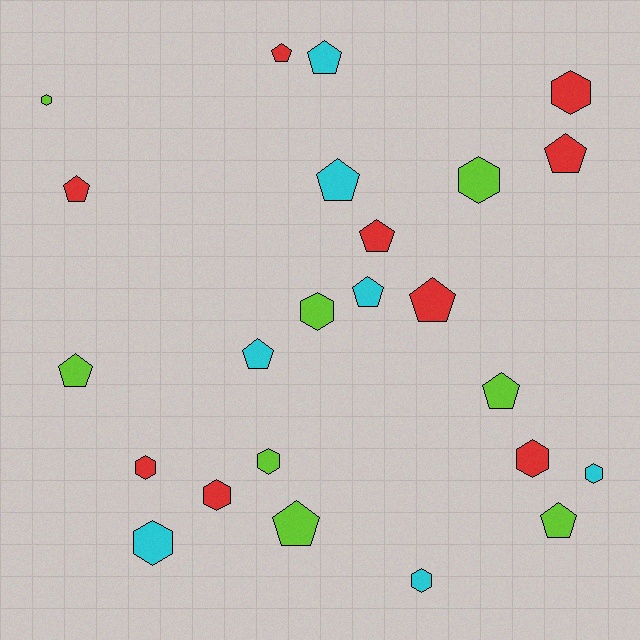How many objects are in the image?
There are 24 objects.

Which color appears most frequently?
Red, with 9 objects.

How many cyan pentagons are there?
There are 4 cyan pentagons.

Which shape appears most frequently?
Pentagon, with 13 objects.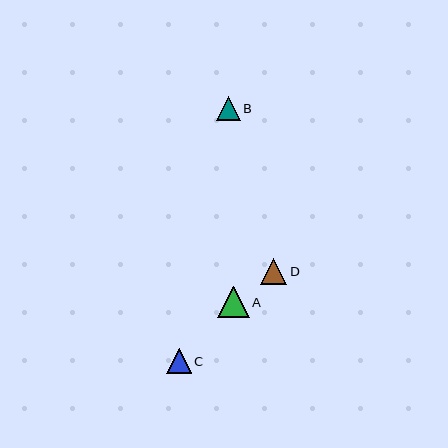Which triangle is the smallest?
Triangle B is the smallest with a size of approximately 24 pixels.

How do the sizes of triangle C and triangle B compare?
Triangle C and triangle B are approximately the same size.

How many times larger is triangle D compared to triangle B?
Triangle D is approximately 1.1 times the size of triangle B.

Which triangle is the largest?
Triangle A is the largest with a size of approximately 31 pixels.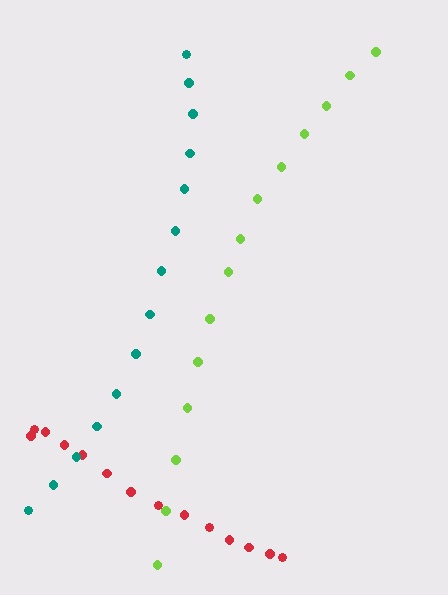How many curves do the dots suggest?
There are 3 distinct paths.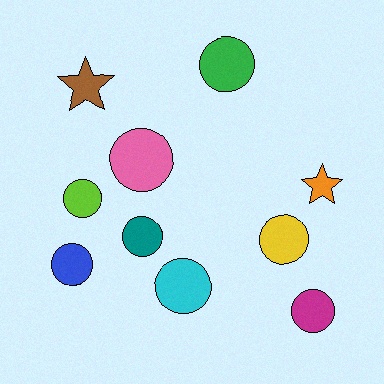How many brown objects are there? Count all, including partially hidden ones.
There is 1 brown object.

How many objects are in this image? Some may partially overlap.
There are 10 objects.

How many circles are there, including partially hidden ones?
There are 8 circles.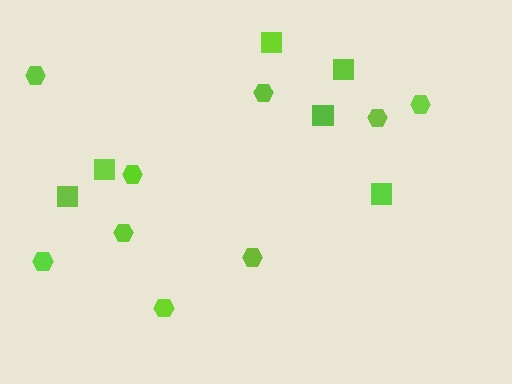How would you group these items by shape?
There are 2 groups: one group of squares (6) and one group of hexagons (9).